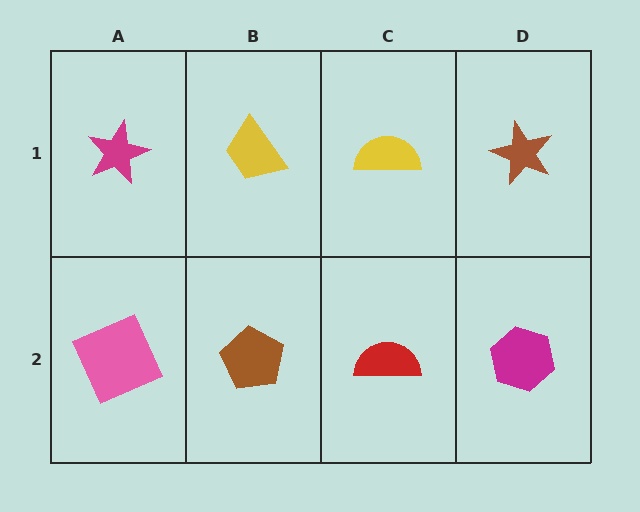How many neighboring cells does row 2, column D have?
2.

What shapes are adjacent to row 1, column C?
A red semicircle (row 2, column C), a yellow trapezoid (row 1, column B), a brown star (row 1, column D).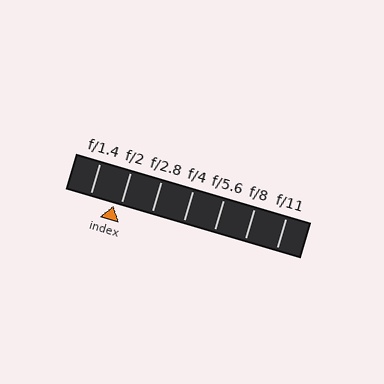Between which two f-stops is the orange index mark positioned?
The index mark is between f/1.4 and f/2.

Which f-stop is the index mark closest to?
The index mark is closest to f/2.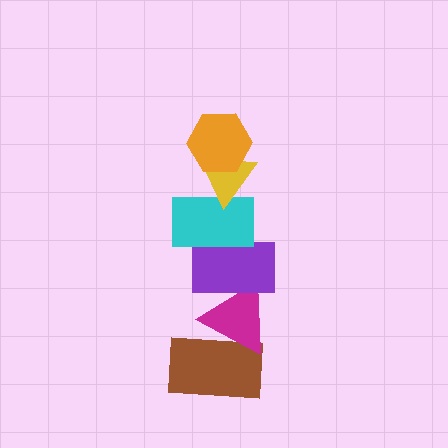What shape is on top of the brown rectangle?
The magenta triangle is on top of the brown rectangle.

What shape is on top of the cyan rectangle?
The yellow triangle is on top of the cyan rectangle.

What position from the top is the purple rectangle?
The purple rectangle is 4th from the top.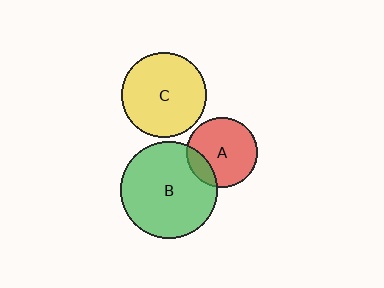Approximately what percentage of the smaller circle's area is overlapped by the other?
Approximately 15%.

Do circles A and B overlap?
Yes.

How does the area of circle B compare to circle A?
Approximately 1.9 times.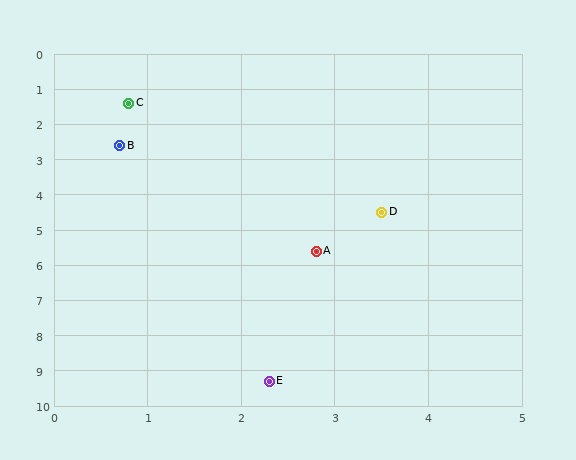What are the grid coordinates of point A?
Point A is at approximately (2.8, 5.6).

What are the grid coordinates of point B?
Point B is at approximately (0.7, 2.6).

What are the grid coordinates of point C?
Point C is at approximately (0.8, 1.4).